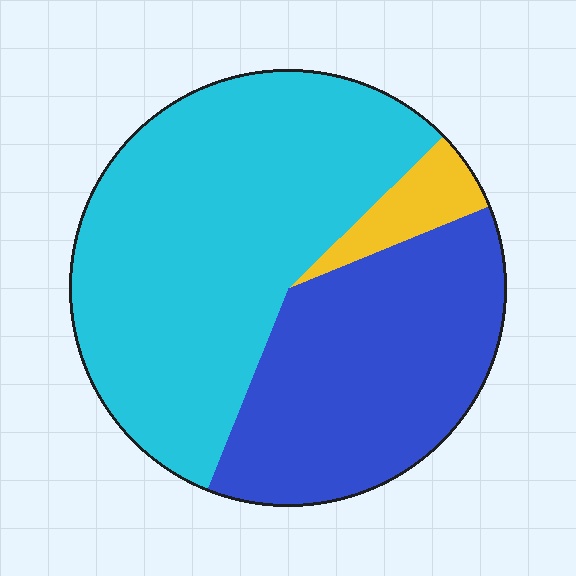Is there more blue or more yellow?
Blue.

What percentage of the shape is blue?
Blue takes up about three eighths (3/8) of the shape.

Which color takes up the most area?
Cyan, at roughly 55%.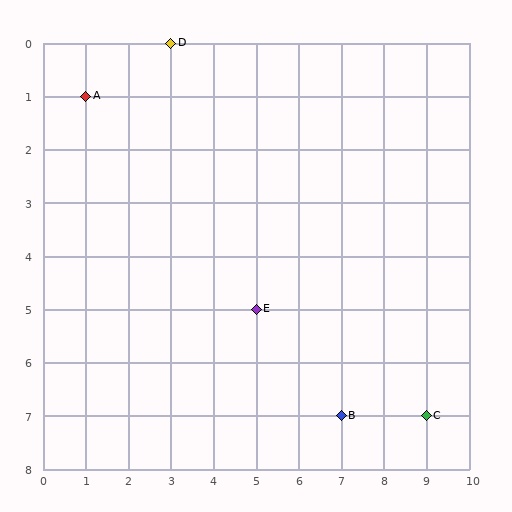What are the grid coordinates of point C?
Point C is at grid coordinates (9, 7).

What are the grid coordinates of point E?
Point E is at grid coordinates (5, 5).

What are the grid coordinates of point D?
Point D is at grid coordinates (3, 0).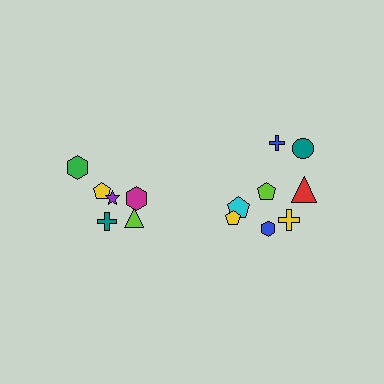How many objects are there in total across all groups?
There are 14 objects.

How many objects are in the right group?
There are 8 objects.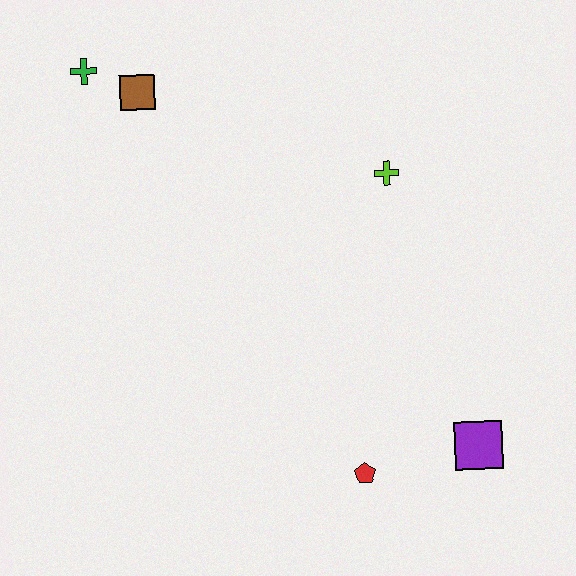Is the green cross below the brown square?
No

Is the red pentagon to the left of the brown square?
No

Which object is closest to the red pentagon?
The purple square is closest to the red pentagon.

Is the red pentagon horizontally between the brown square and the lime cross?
Yes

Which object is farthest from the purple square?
The green cross is farthest from the purple square.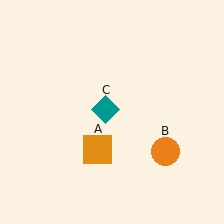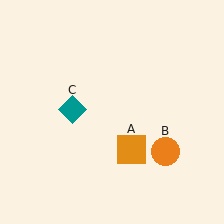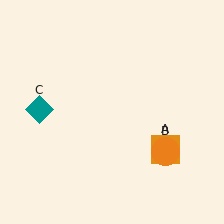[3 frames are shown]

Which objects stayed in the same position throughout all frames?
Orange circle (object B) remained stationary.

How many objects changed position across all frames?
2 objects changed position: orange square (object A), teal diamond (object C).